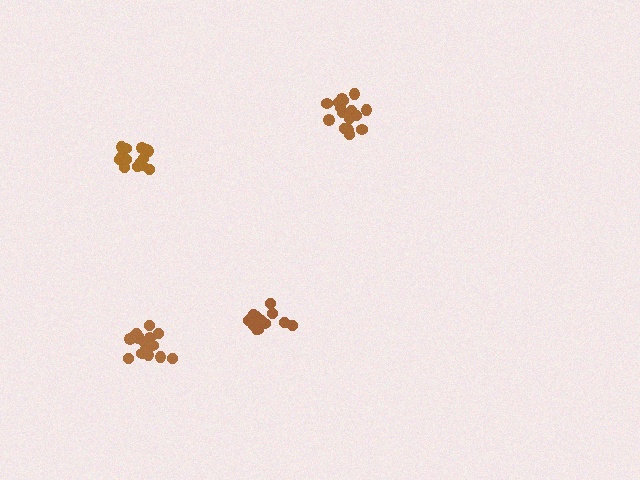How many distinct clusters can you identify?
There are 4 distinct clusters.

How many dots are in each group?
Group 1: 17 dots, Group 2: 14 dots, Group 3: 16 dots, Group 4: 18 dots (65 total).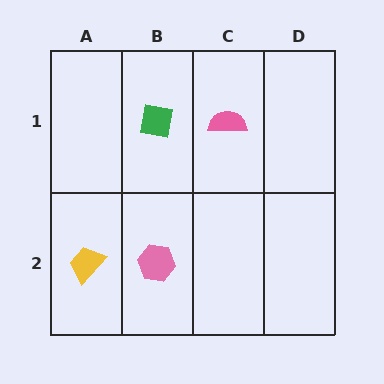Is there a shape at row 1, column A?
No, that cell is empty.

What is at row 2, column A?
A yellow trapezoid.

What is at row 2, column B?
A pink hexagon.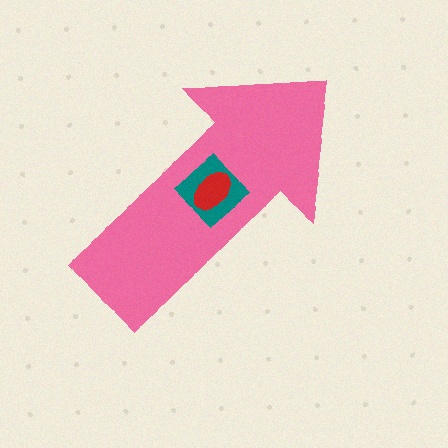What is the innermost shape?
The red ellipse.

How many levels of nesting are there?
3.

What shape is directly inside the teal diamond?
The red ellipse.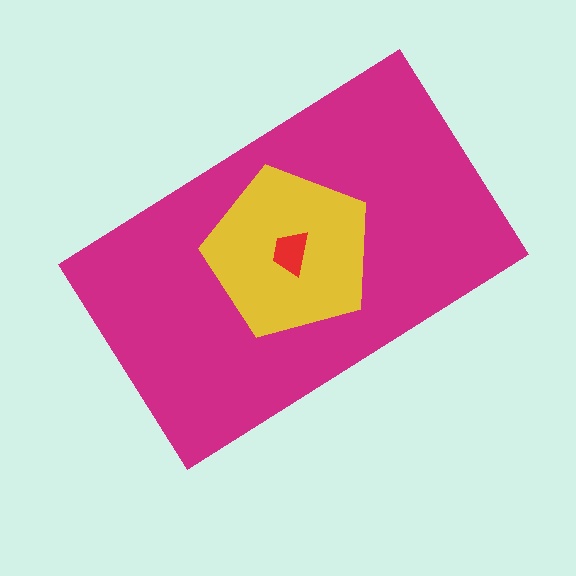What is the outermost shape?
The magenta rectangle.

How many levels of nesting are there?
3.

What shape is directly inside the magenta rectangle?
The yellow pentagon.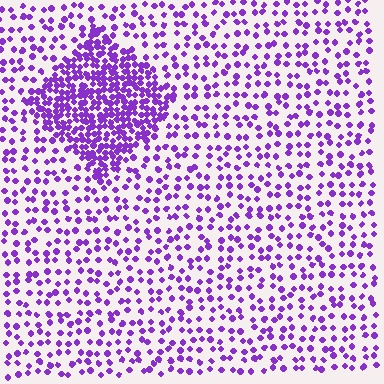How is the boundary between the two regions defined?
The boundary is defined by a change in element density (approximately 2.8x ratio). All elements are the same color, size, and shape.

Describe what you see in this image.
The image contains small purple elements arranged at two different densities. A diamond-shaped region is visible where the elements are more densely packed than the surrounding area.